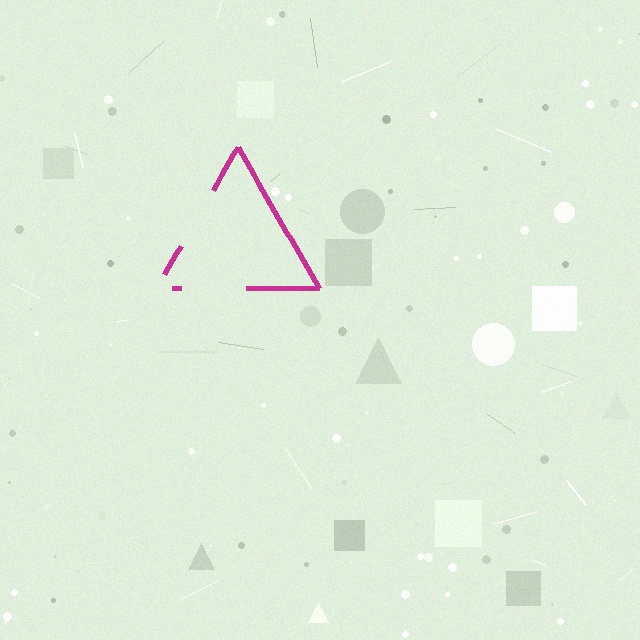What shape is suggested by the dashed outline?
The dashed outline suggests a triangle.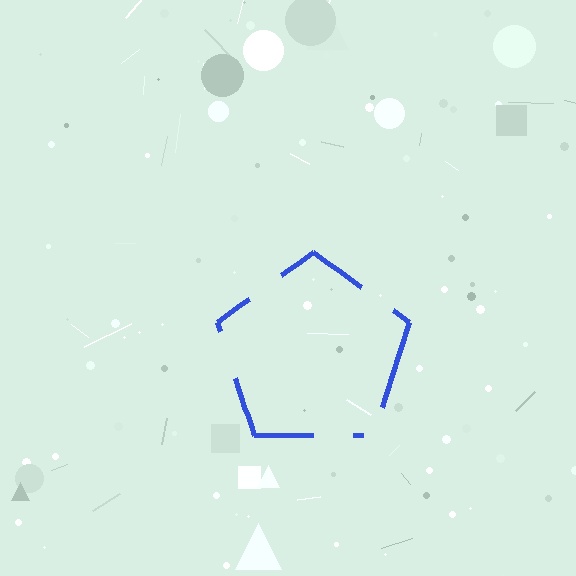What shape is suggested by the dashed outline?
The dashed outline suggests a pentagon.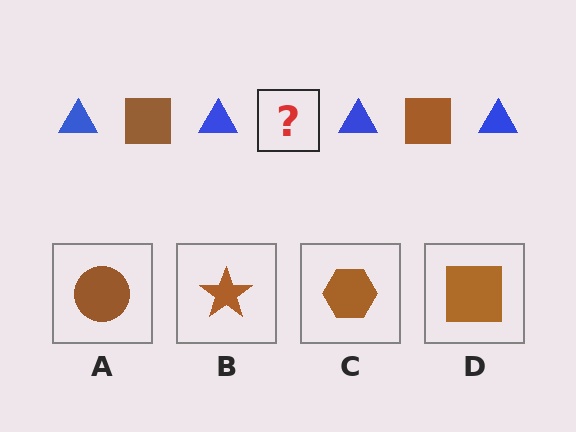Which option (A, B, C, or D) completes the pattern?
D.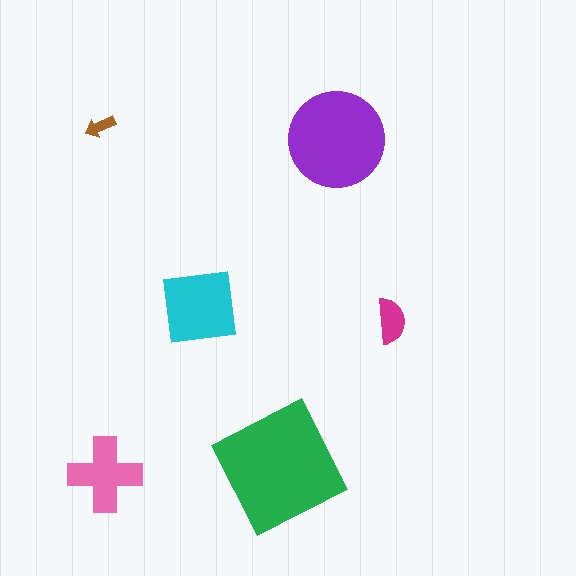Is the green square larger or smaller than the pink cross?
Larger.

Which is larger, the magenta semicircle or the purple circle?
The purple circle.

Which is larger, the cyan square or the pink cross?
The cyan square.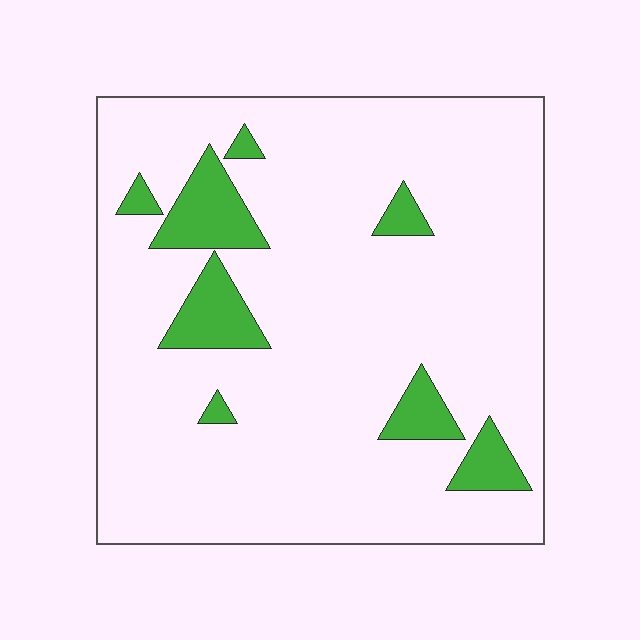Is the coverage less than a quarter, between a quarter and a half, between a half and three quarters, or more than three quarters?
Less than a quarter.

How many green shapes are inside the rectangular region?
8.